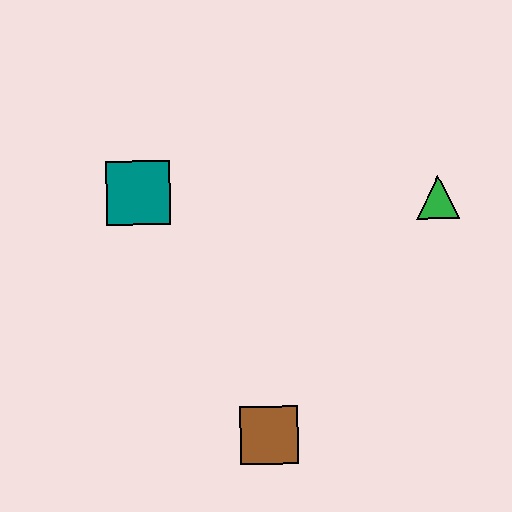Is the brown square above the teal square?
No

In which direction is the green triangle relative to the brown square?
The green triangle is above the brown square.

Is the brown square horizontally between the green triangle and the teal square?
Yes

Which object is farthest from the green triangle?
The teal square is farthest from the green triangle.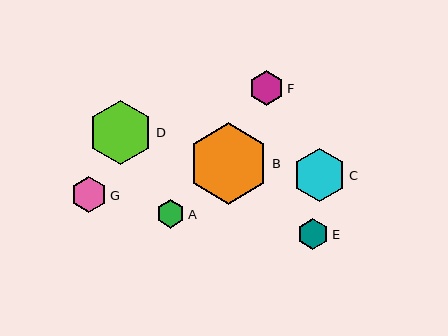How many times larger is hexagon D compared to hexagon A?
Hexagon D is approximately 2.2 times the size of hexagon A.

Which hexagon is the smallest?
Hexagon A is the smallest with a size of approximately 29 pixels.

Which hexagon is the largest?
Hexagon B is the largest with a size of approximately 82 pixels.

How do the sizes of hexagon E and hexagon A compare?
Hexagon E and hexagon A are approximately the same size.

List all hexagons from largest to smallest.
From largest to smallest: B, D, C, G, F, E, A.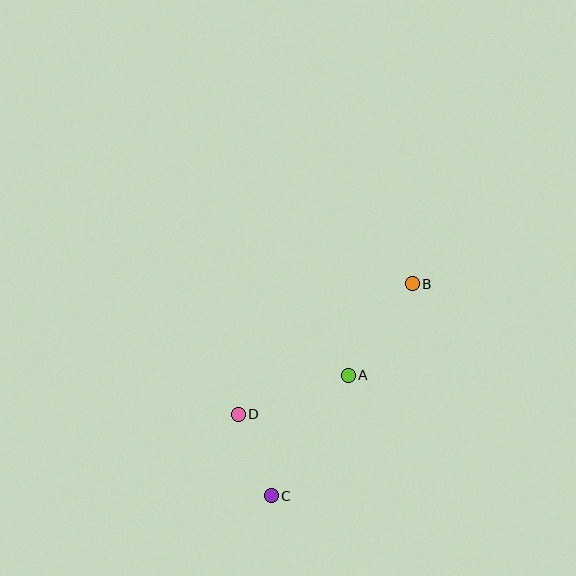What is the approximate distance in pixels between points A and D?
The distance between A and D is approximately 117 pixels.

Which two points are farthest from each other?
Points B and C are farthest from each other.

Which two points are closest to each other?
Points C and D are closest to each other.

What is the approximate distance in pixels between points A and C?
The distance between A and C is approximately 143 pixels.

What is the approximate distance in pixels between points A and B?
The distance between A and B is approximately 112 pixels.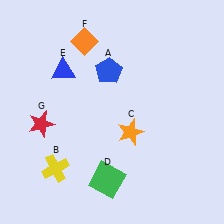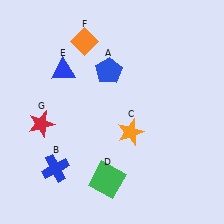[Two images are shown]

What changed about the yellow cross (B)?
In Image 1, B is yellow. In Image 2, it changed to blue.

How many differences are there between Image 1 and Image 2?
There is 1 difference between the two images.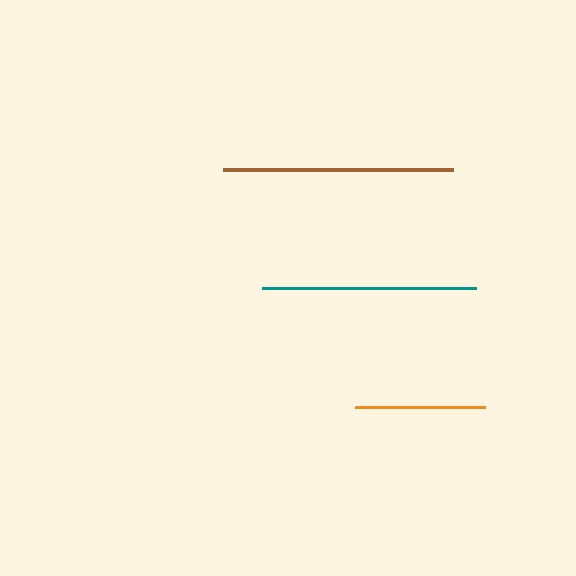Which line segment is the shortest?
The orange line is the shortest at approximately 130 pixels.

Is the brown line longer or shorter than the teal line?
The brown line is longer than the teal line.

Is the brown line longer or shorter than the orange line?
The brown line is longer than the orange line.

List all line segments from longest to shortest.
From longest to shortest: brown, teal, orange.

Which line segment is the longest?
The brown line is the longest at approximately 230 pixels.